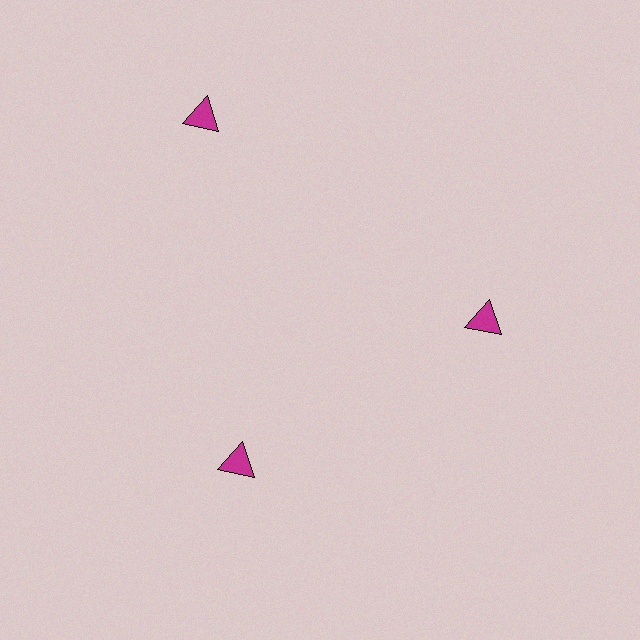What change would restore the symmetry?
The symmetry would be restored by moving it inward, back onto the ring so that all 3 triangles sit at equal angles and equal distance from the center.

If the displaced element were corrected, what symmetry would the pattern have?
It would have 3-fold rotational symmetry — the pattern would map onto itself every 120 degrees.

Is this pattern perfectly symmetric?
No. The 3 magenta triangles are arranged in a ring, but one element near the 11 o'clock position is pushed outward from the center, breaking the 3-fold rotational symmetry.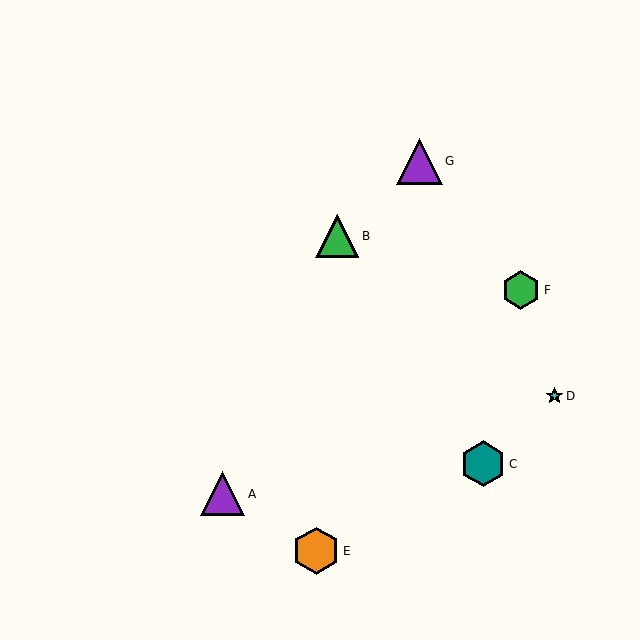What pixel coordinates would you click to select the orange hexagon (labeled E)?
Click at (316, 551) to select the orange hexagon E.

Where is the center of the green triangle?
The center of the green triangle is at (337, 236).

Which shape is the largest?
The orange hexagon (labeled E) is the largest.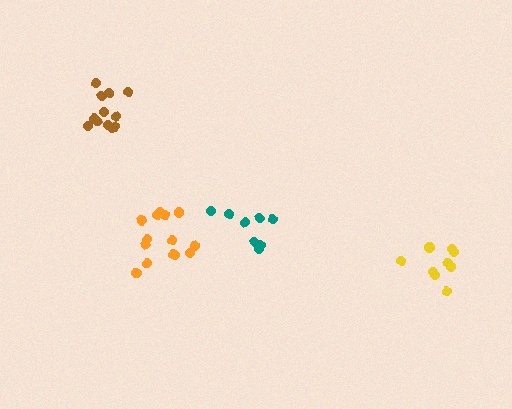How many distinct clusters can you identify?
There are 4 distinct clusters.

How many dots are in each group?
Group 1: 14 dots, Group 2: 8 dots, Group 3: 9 dots, Group 4: 12 dots (43 total).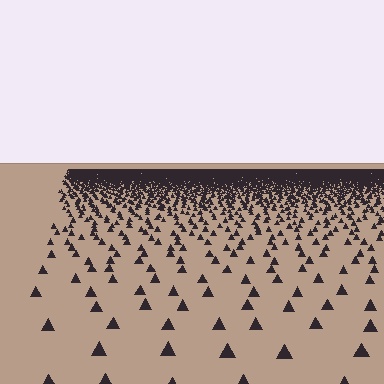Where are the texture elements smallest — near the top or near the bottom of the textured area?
Near the top.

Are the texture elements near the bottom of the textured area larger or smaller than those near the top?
Larger. Near the bottom, elements are closer to the viewer and appear at a bigger on-screen size.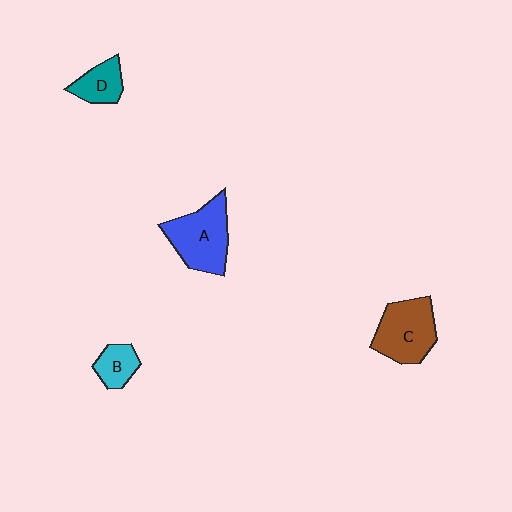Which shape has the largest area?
Shape A (blue).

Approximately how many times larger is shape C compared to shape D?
Approximately 1.9 times.